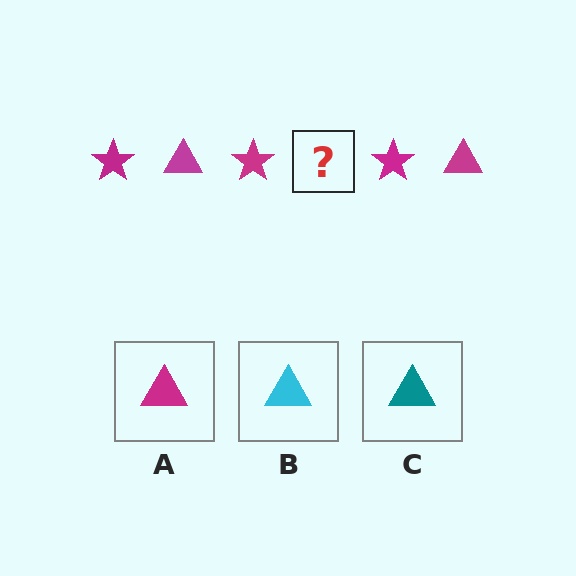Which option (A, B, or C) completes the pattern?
A.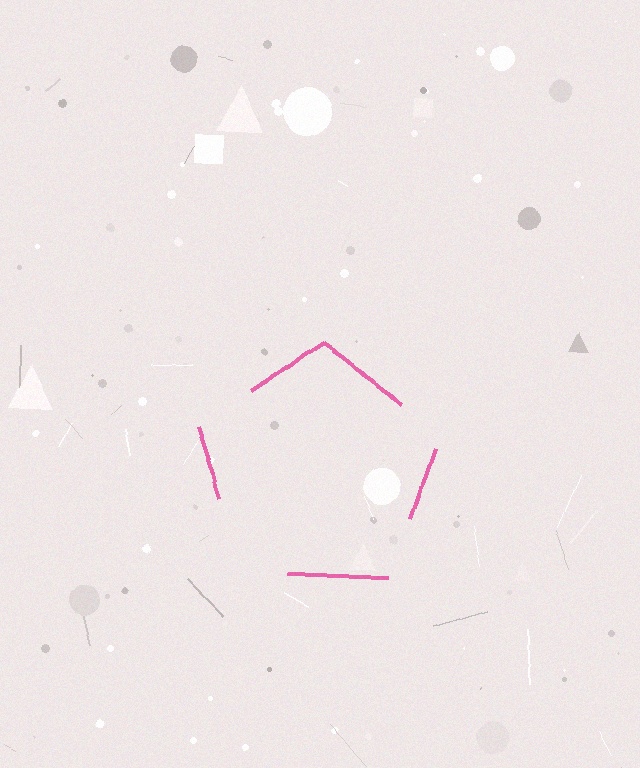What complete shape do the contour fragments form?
The contour fragments form a pentagon.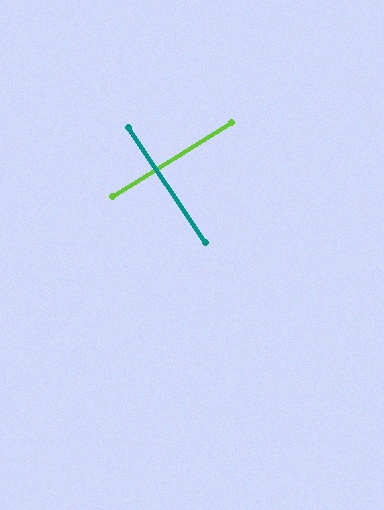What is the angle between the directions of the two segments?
Approximately 88 degrees.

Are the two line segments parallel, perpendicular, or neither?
Perpendicular — they meet at approximately 88°.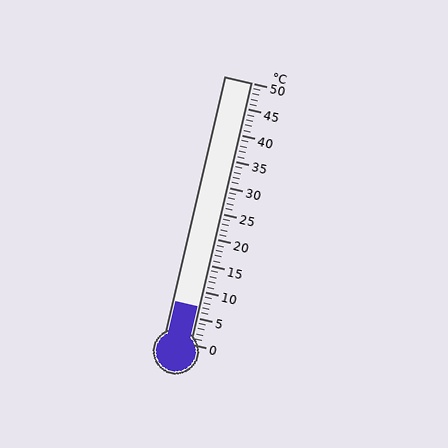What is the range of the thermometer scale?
The thermometer scale ranges from 0°C to 50°C.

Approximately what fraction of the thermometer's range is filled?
The thermometer is filled to approximately 15% of its range.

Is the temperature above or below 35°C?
The temperature is below 35°C.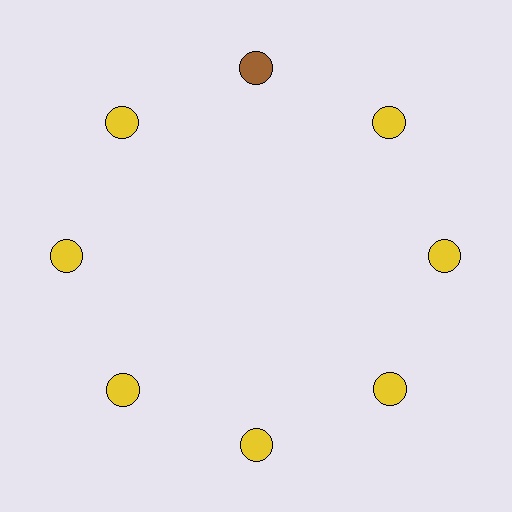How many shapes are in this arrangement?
There are 8 shapes arranged in a ring pattern.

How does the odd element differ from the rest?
It has a different color: brown instead of yellow.